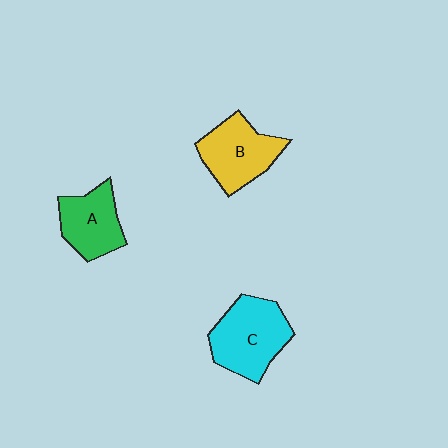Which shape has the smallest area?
Shape A (green).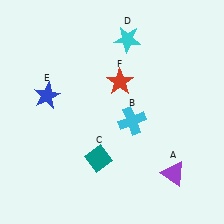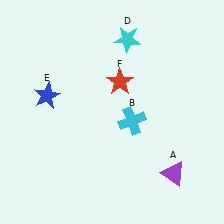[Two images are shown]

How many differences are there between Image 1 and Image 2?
There is 1 difference between the two images.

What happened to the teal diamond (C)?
The teal diamond (C) was removed in Image 2. It was in the bottom-left area of Image 1.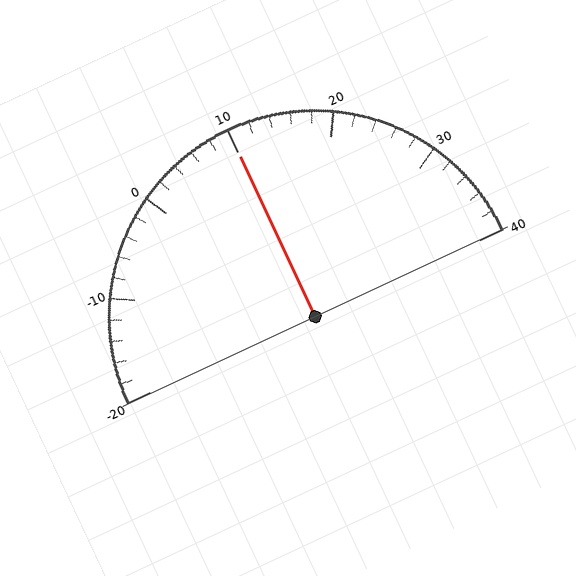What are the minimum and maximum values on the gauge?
The gauge ranges from -20 to 40.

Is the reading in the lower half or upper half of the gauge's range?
The reading is in the upper half of the range (-20 to 40).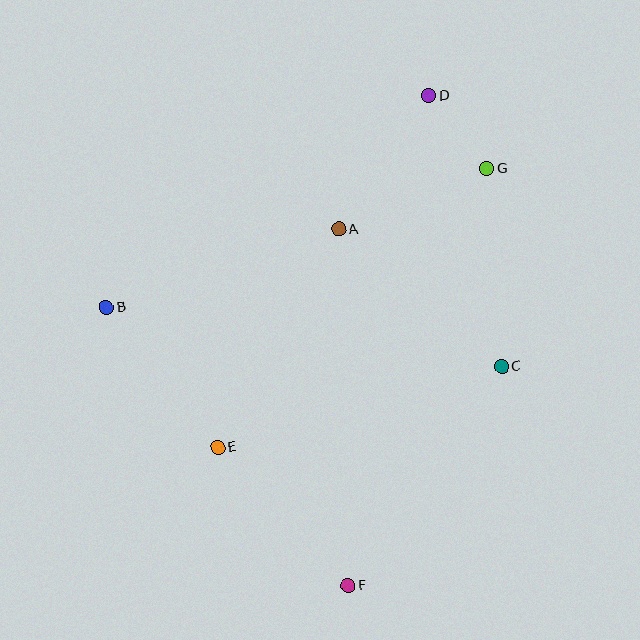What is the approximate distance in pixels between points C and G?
The distance between C and G is approximately 198 pixels.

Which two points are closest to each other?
Points D and G are closest to each other.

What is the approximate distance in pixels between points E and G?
The distance between E and G is approximately 387 pixels.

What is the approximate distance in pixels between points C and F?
The distance between C and F is approximately 268 pixels.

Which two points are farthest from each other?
Points D and F are farthest from each other.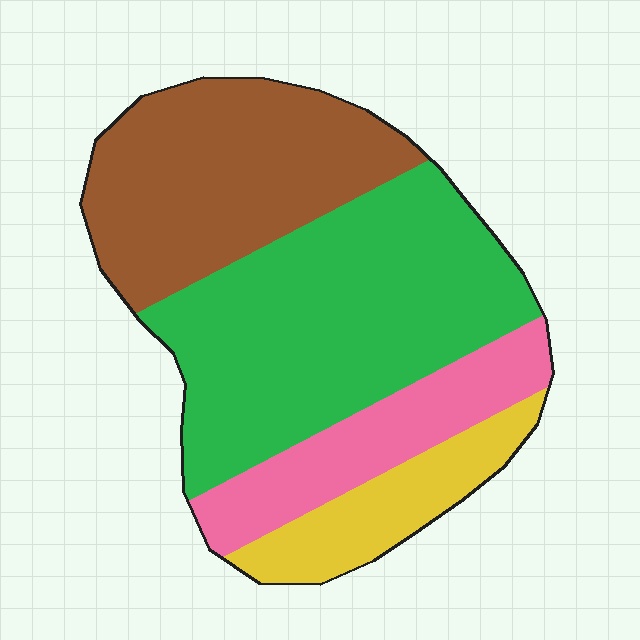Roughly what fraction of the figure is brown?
Brown takes up about one third (1/3) of the figure.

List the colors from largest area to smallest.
From largest to smallest: green, brown, pink, yellow.